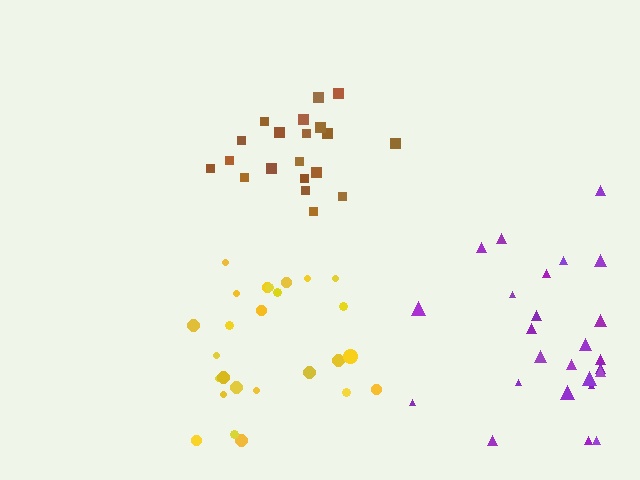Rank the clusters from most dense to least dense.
brown, yellow, purple.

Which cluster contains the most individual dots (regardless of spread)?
Yellow (26).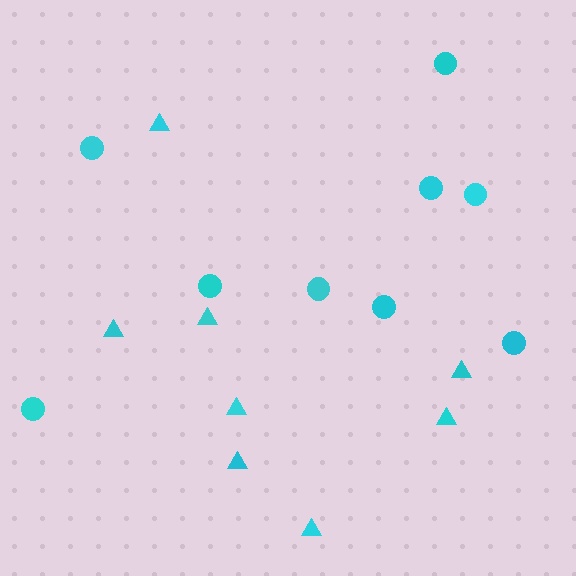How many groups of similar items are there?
There are 2 groups: one group of circles (9) and one group of triangles (8).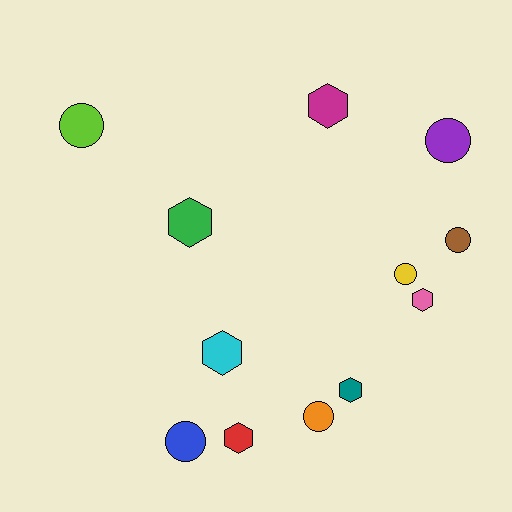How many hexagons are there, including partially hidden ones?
There are 6 hexagons.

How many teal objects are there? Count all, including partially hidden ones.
There is 1 teal object.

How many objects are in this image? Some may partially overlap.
There are 12 objects.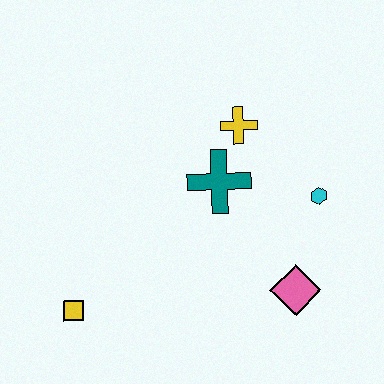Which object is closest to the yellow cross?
The teal cross is closest to the yellow cross.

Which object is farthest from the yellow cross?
The yellow square is farthest from the yellow cross.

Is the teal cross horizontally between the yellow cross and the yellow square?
Yes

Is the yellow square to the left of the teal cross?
Yes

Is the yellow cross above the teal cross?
Yes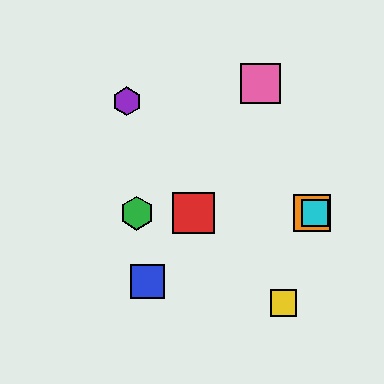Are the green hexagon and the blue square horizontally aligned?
No, the green hexagon is at y≈213 and the blue square is at y≈281.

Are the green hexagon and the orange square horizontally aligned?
Yes, both are at y≈213.